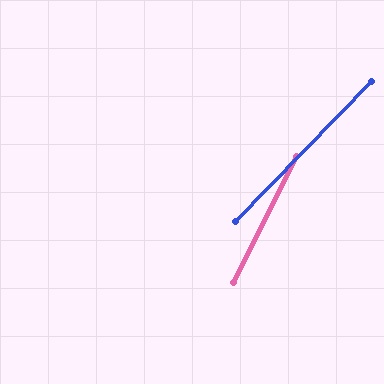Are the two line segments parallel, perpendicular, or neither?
Neither parallel nor perpendicular — they differ by about 17°.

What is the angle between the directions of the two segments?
Approximately 17 degrees.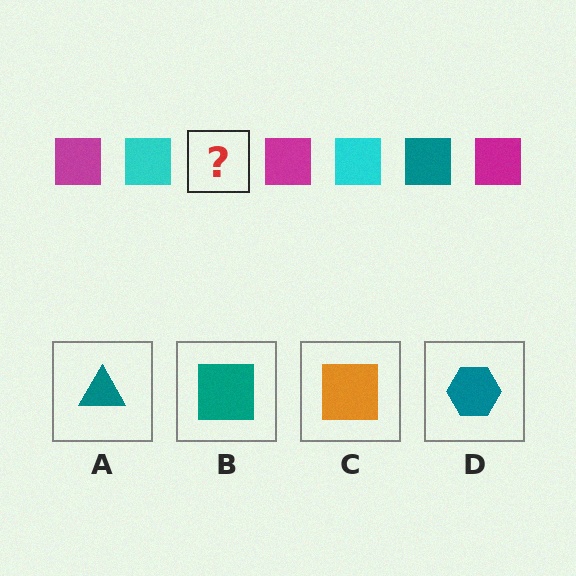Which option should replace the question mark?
Option B.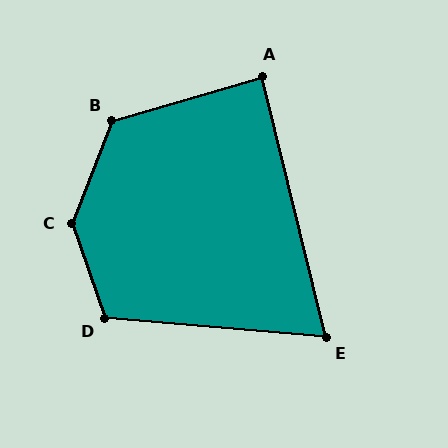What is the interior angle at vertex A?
Approximately 87 degrees (approximately right).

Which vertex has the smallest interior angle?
E, at approximately 72 degrees.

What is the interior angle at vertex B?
Approximately 128 degrees (obtuse).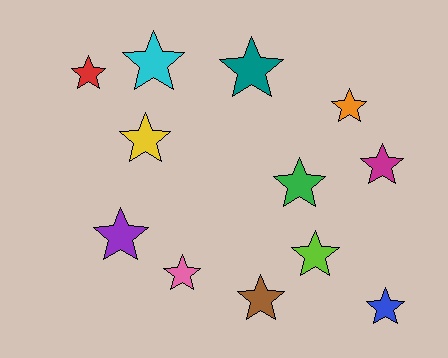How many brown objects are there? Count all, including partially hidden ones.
There is 1 brown object.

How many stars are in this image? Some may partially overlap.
There are 12 stars.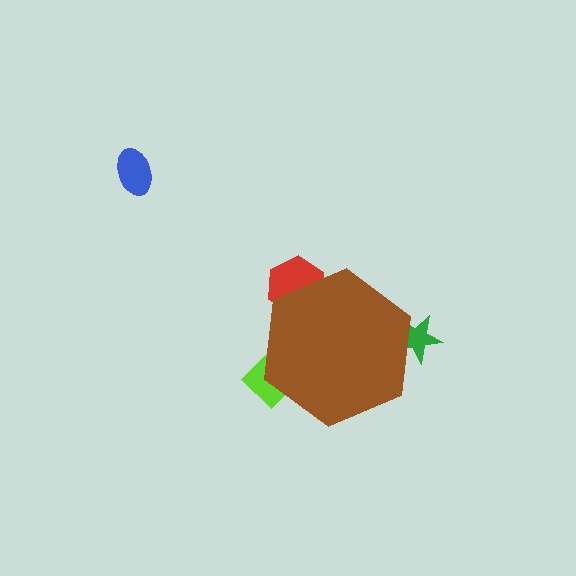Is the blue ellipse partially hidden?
No, the blue ellipse is fully visible.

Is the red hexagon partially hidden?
Yes, the red hexagon is partially hidden behind the brown hexagon.